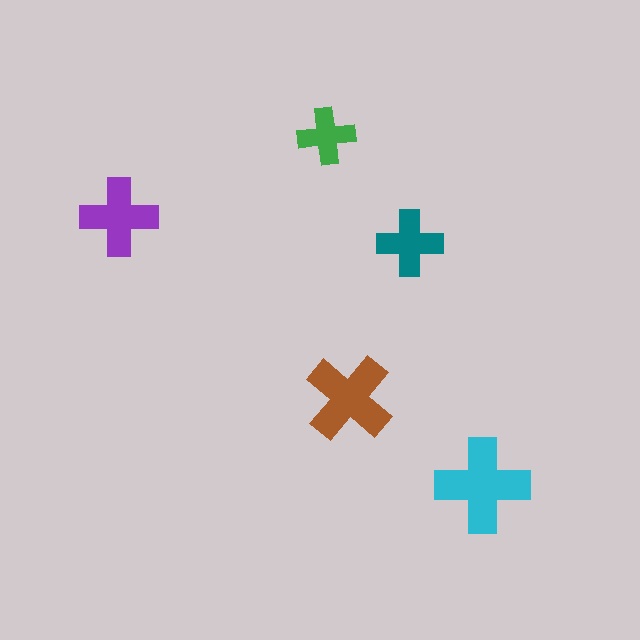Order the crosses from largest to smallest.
the cyan one, the brown one, the purple one, the teal one, the green one.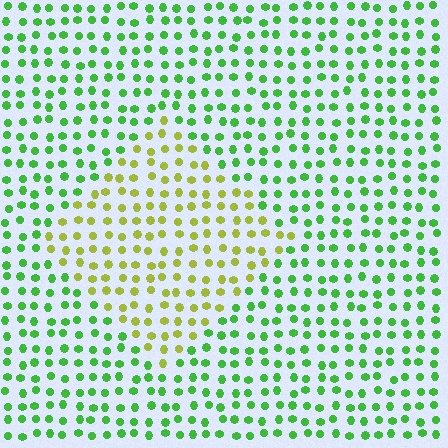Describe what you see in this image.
The image is filled with small green elements in a uniform arrangement. A diamond-shaped region is visible where the elements are tinted to a slightly different hue, forming a subtle color boundary.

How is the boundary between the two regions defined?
The boundary is defined purely by a slight shift in hue (about 46 degrees). Spacing, size, and orientation are identical on both sides.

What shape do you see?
I see a diamond.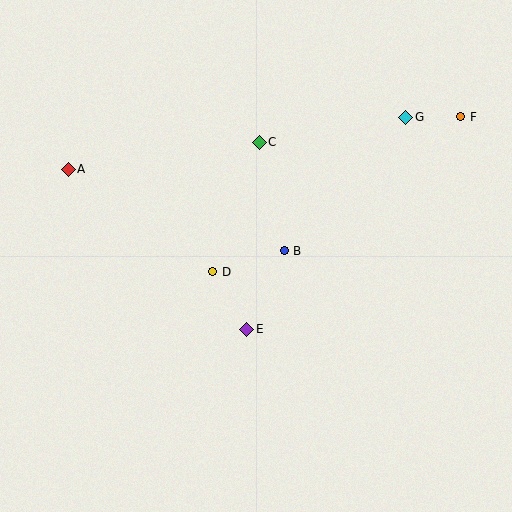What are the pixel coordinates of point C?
Point C is at (259, 142).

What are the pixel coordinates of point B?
Point B is at (284, 251).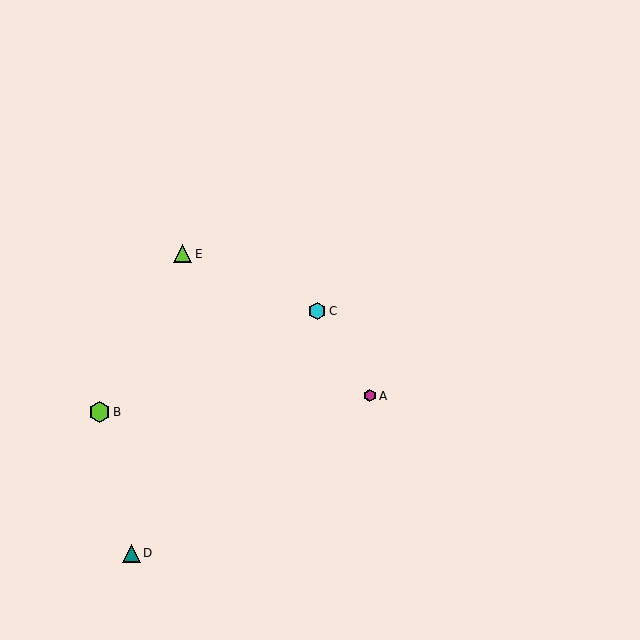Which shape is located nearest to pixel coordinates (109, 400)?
The lime hexagon (labeled B) at (100, 412) is nearest to that location.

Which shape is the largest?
The lime hexagon (labeled B) is the largest.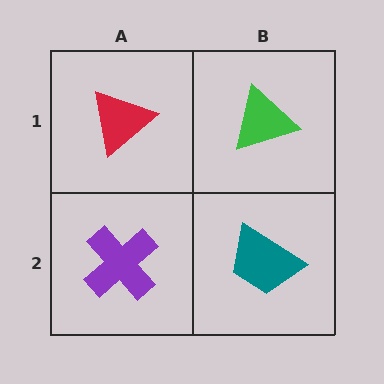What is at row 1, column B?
A green triangle.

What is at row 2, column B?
A teal trapezoid.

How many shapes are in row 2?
2 shapes.